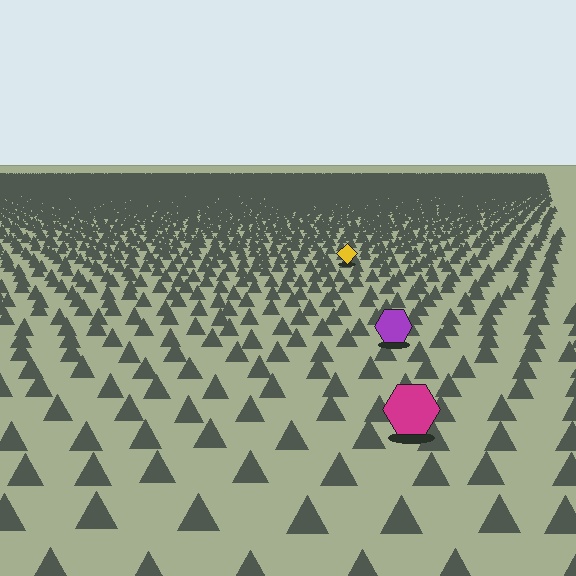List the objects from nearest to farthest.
From nearest to farthest: the magenta hexagon, the purple hexagon, the yellow diamond.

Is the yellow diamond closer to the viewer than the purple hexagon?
No. The purple hexagon is closer — you can tell from the texture gradient: the ground texture is coarser near it.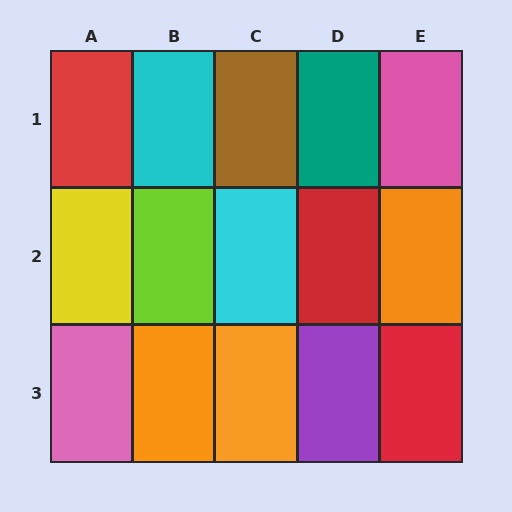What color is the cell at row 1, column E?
Pink.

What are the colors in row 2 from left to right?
Yellow, lime, cyan, red, orange.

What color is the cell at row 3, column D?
Purple.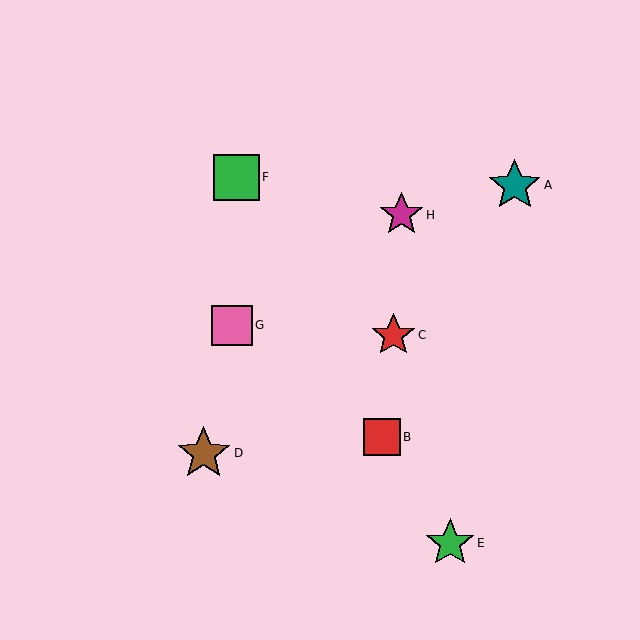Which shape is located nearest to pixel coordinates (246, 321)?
The pink square (labeled G) at (232, 325) is nearest to that location.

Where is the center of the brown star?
The center of the brown star is at (204, 453).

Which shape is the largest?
The brown star (labeled D) is the largest.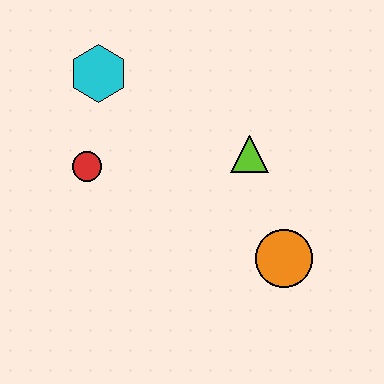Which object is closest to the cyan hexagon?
The red circle is closest to the cyan hexagon.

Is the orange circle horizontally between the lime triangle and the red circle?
No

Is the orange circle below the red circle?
Yes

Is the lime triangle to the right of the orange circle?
No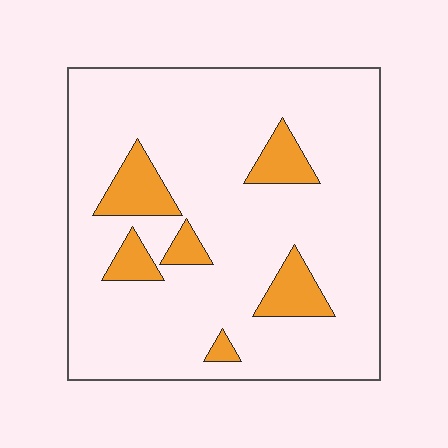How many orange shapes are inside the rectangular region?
6.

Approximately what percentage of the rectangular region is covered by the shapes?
Approximately 15%.